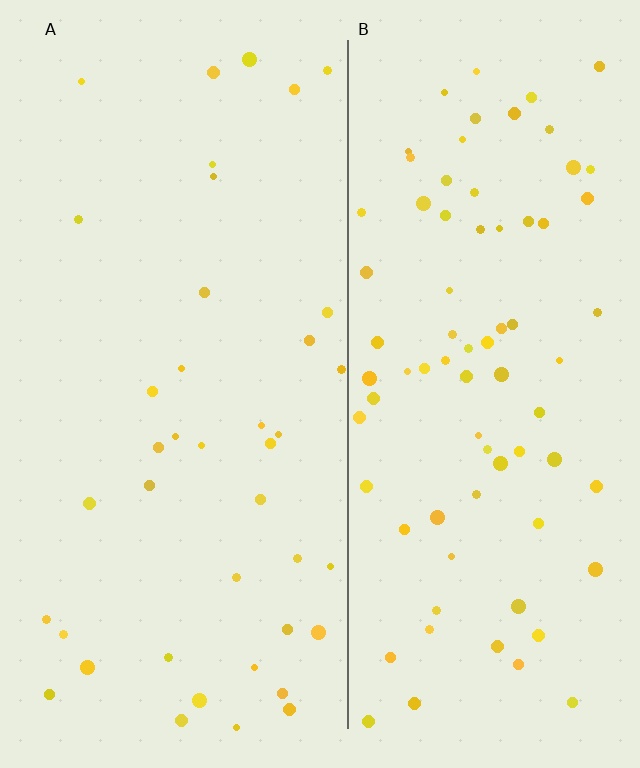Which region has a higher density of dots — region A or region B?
B (the right).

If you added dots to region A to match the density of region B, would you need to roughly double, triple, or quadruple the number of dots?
Approximately double.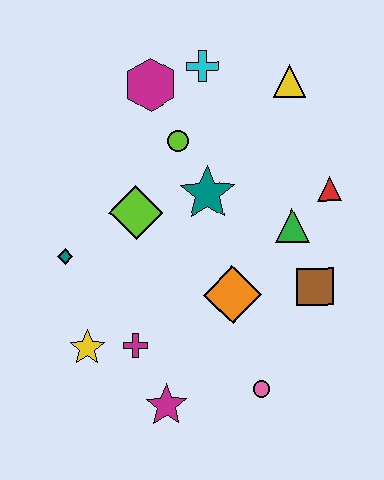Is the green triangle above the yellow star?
Yes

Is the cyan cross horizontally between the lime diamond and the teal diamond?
No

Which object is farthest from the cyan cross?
The magenta star is farthest from the cyan cross.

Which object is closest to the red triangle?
The green triangle is closest to the red triangle.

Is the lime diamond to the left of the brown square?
Yes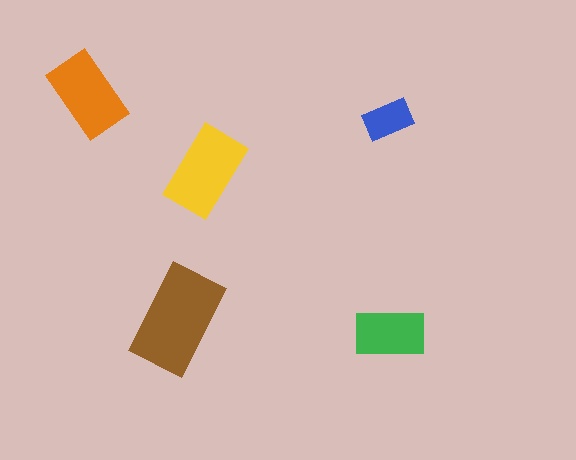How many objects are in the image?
There are 5 objects in the image.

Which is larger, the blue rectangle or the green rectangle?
The green one.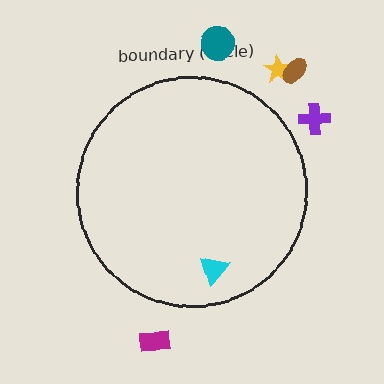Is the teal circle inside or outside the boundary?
Outside.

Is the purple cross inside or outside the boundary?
Outside.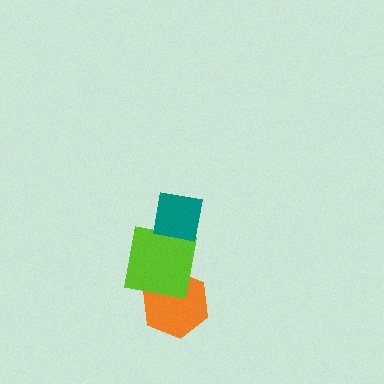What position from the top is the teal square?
The teal square is 1st from the top.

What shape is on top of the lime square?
The teal square is on top of the lime square.